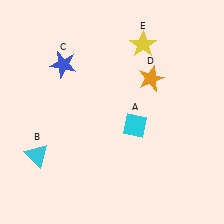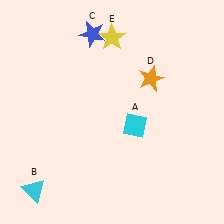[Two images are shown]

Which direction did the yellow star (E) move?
The yellow star (E) moved left.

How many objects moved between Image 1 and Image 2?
3 objects moved between the two images.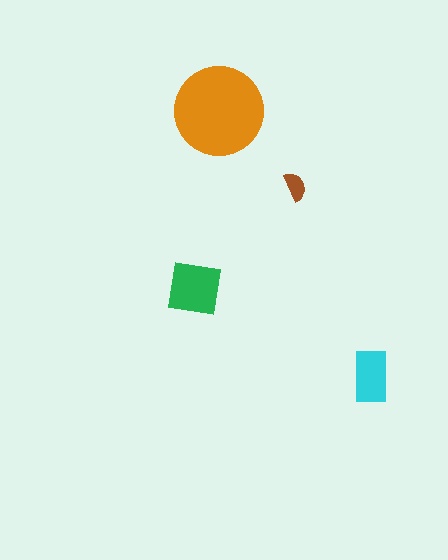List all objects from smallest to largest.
The brown semicircle, the cyan rectangle, the green square, the orange circle.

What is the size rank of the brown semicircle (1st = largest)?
4th.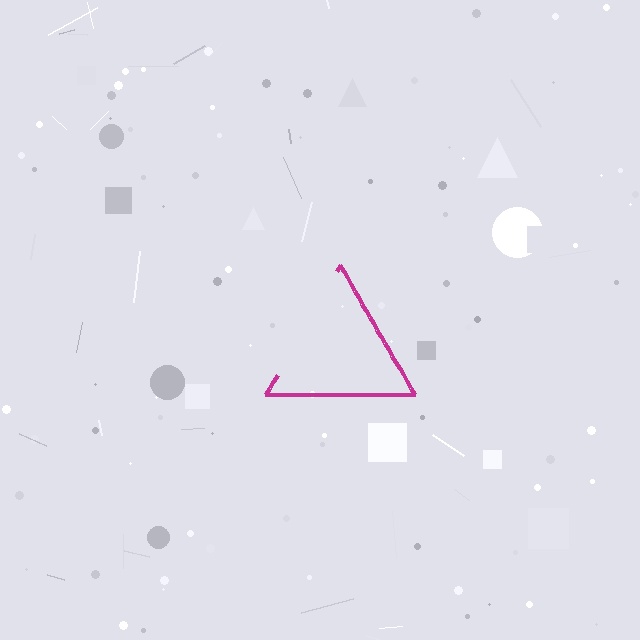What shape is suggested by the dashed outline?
The dashed outline suggests a triangle.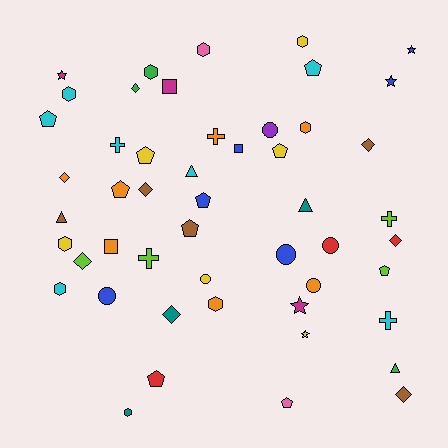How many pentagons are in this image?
There are 10 pentagons.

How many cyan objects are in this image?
There are 7 cyan objects.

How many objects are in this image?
There are 50 objects.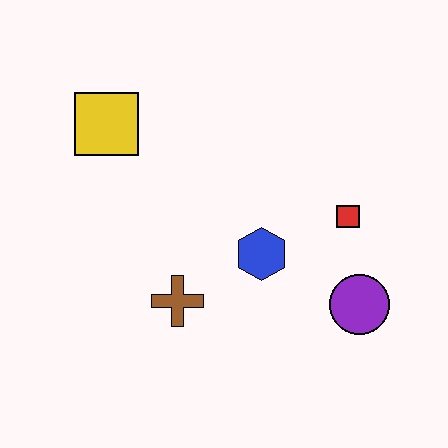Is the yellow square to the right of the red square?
No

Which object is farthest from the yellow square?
The purple circle is farthest from the yellow square.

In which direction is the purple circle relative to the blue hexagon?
The purple circle is to the right of the blue hexagon.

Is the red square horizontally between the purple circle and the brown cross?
Yes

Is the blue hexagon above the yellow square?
No